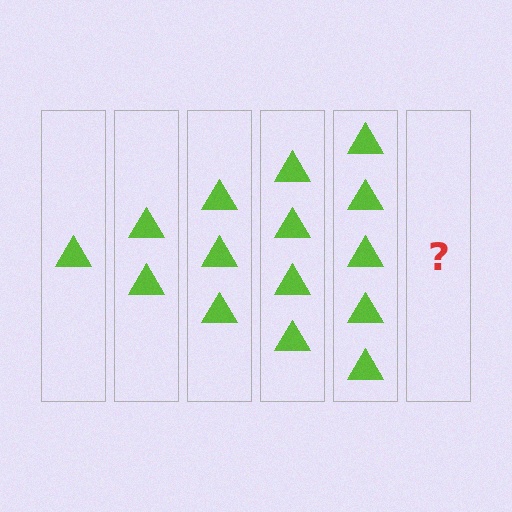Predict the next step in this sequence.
The next step is 6 triangles.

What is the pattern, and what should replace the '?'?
The pattern is that each step adds one more triangle. The '?' should be 6 triangles.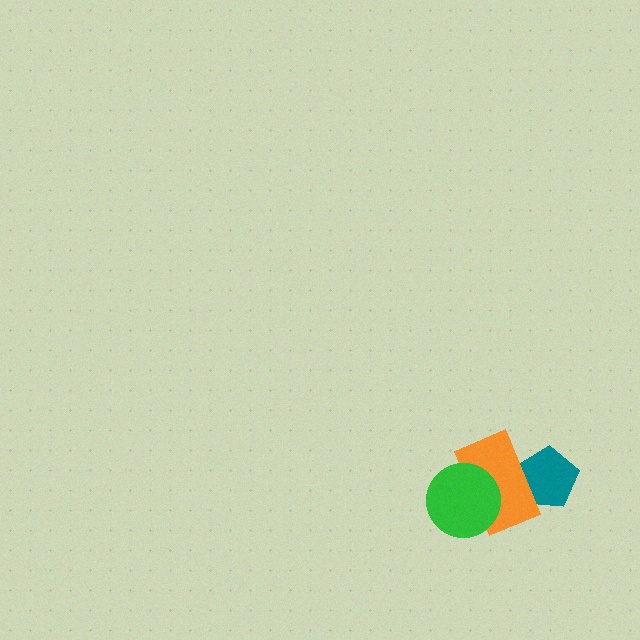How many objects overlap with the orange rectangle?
2 objects overlap with the orange rectangle.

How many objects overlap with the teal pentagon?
1 object overlaps with the teal pentagon.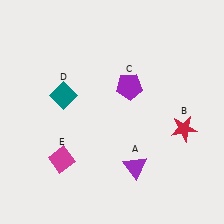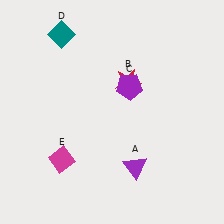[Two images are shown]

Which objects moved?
The objects that moved are: the red star (B), the teal diamond (D).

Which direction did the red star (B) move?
The red star (B) moved left.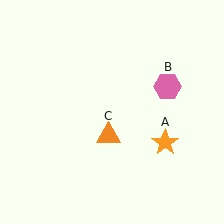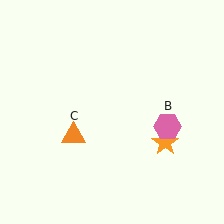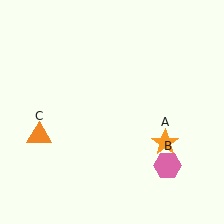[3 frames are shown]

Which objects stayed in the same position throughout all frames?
Orange star (object A) remained stationary.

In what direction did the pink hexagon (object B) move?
The pink hexagon (object B) moved down.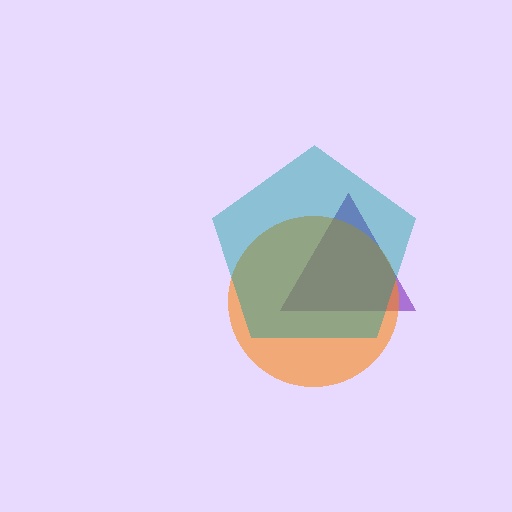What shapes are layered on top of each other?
The layered shapes are: a purple triangle, an orange circle, a teal pentagon.